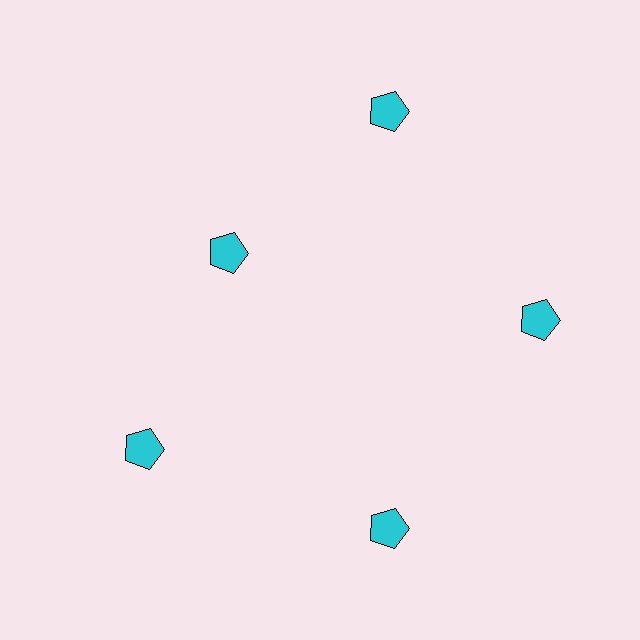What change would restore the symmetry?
The symmetry would be restored by moving it outward, back onto the ring so that all 5 pentagons sit at equal angles and equal distance from the center.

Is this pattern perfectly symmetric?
No. The 5 cyan pentagons are arranged in a ring, but one element near the 10 o'clock position is pulled inward toward the center, breaking the 5-fold rotational symmetry.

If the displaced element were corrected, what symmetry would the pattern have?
It would have 5-fold rotational symmetry — the pattern would map onto itself every 72 degrees.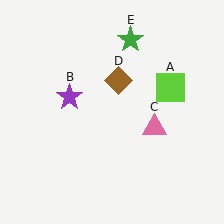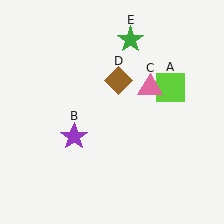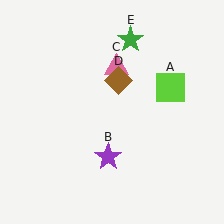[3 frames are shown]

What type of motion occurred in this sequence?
The purple star (object B), pink triangle (object C) rotated counterclockwise around the center of the scene.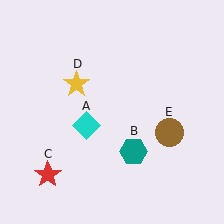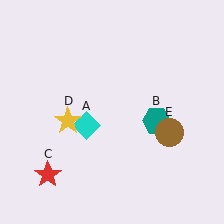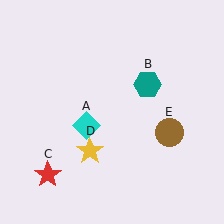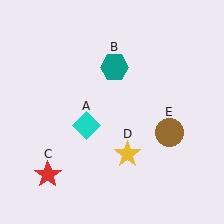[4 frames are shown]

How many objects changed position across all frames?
2 objects changed position: teal hexagon (object B), yellow star (object D).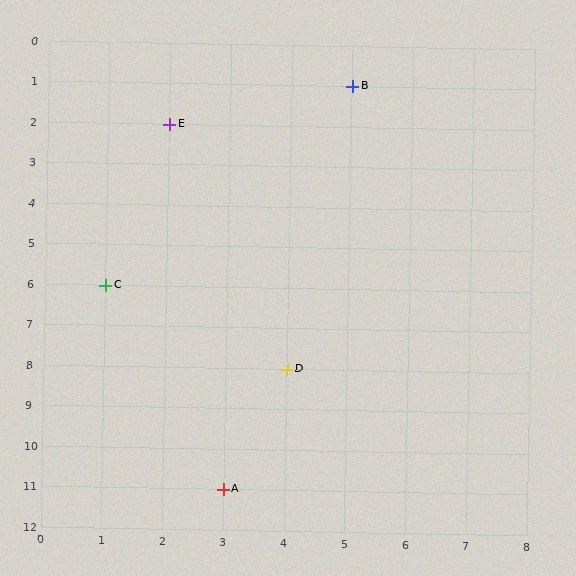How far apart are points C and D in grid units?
Points C and D are 3 columns and 2 rows apart (about 3.6 grid units diagonally).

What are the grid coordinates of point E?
Point E is at grid coordinates (2, 2).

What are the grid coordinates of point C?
Point C is at grid coordinates (1, 6).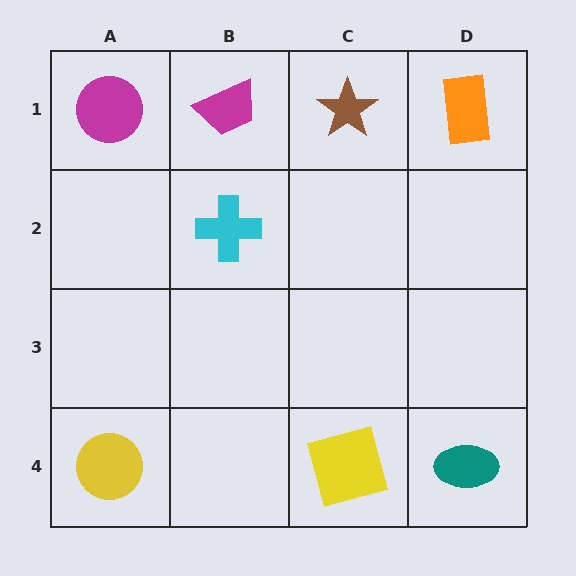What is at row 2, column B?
A cyan cross.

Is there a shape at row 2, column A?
No, that cell is empty.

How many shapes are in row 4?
3 shapes.